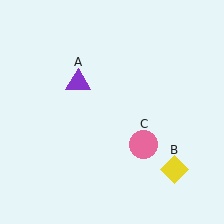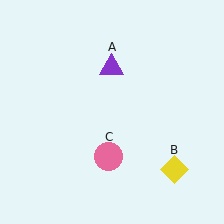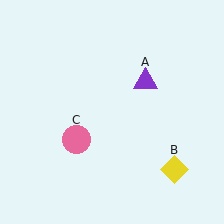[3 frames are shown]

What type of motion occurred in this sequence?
The purple triangle (object A), pink circle (object C) rotated clockwise around the center of the scene.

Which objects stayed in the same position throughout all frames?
Yellow diamond (object B) remained stationary.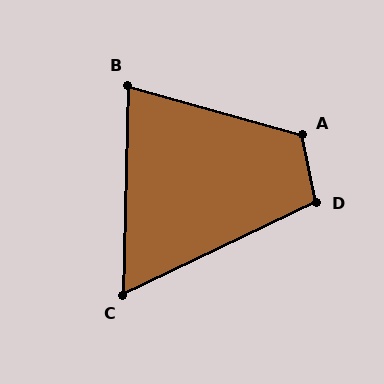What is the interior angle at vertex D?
Approximately 104 degrees (obtuse).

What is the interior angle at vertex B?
Approximately 76 degrees (acute).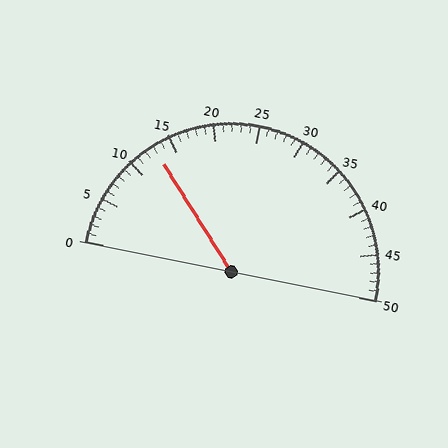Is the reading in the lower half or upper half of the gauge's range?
The reading is in the lower half of the range (0 to 50).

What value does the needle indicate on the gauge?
The needle indicates approximately 13.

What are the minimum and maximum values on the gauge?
The gauge ranges from 0 to 50.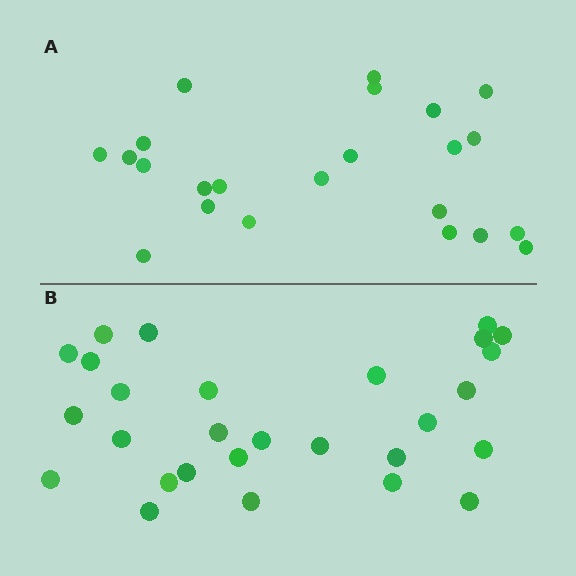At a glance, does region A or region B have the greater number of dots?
Region B (the bottom region) has more dots.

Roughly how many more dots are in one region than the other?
Region B has about 5 more dots than region A.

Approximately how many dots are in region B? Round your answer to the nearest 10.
About 30 dots. (The exact count is 28, which rounds to 30.)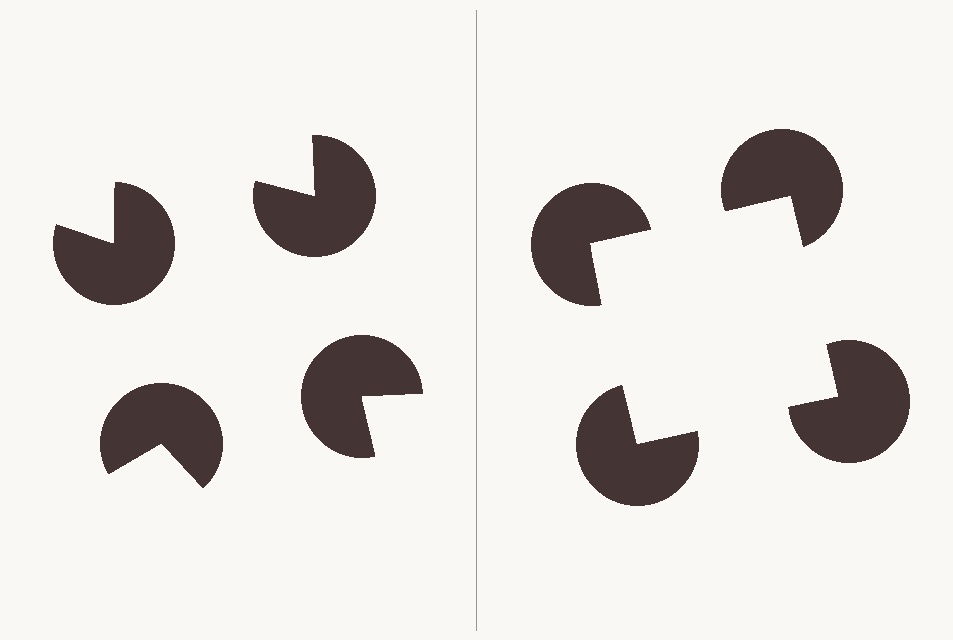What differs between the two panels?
The pac-man discs are positioned identically on both sides; only the wedge orientations differ. On the right they align to a square; on the left they are misaligned.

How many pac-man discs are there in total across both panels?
8 — 4 on each side.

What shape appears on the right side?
An illusory square.